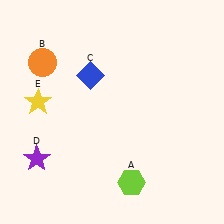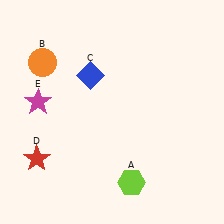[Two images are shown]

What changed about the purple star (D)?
In Image 1, D is purple. In Image 2, it changed to red.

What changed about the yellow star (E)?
In Image 1, E is yellow. In Image 2, it changed to magenta.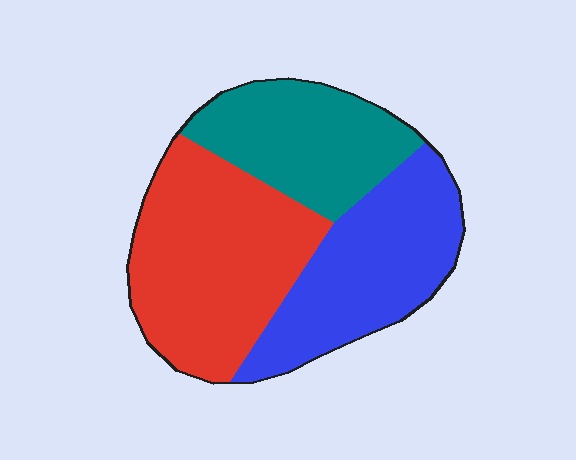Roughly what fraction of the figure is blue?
Blue covers around 30% of the figure.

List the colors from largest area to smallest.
From largest to smallest: red, blue, teal.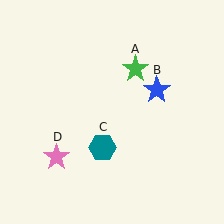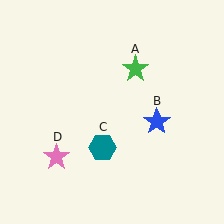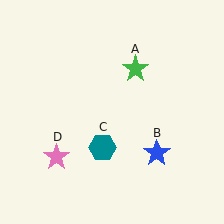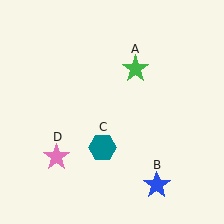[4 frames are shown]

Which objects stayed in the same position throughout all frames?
Green star (object A) and teal hexagon (object C) and pink star (object D) remained stationary.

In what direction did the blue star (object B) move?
The blue star (object B) moved down.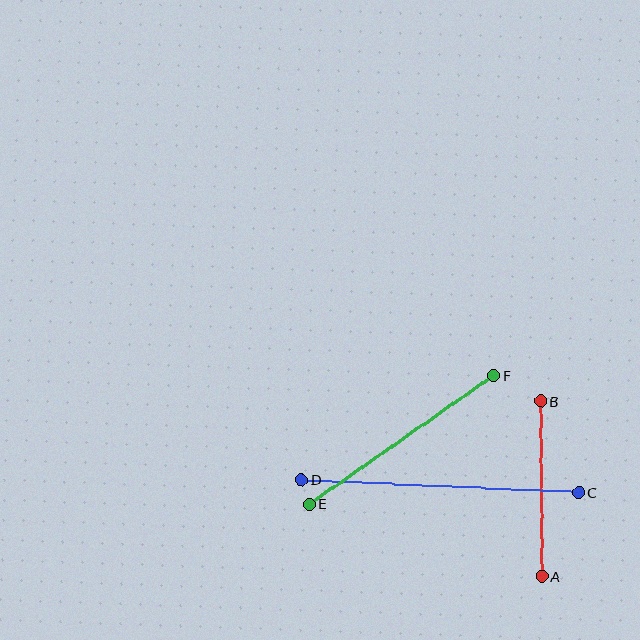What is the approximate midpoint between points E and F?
The midpoint is at approximately (402, 440) pixels.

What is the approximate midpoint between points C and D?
The midpoint is at approximately (440, 486) pixels.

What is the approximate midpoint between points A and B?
The midpoint is at approximately (541, 489) pixels.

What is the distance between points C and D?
The distance is approximately 277 pixels.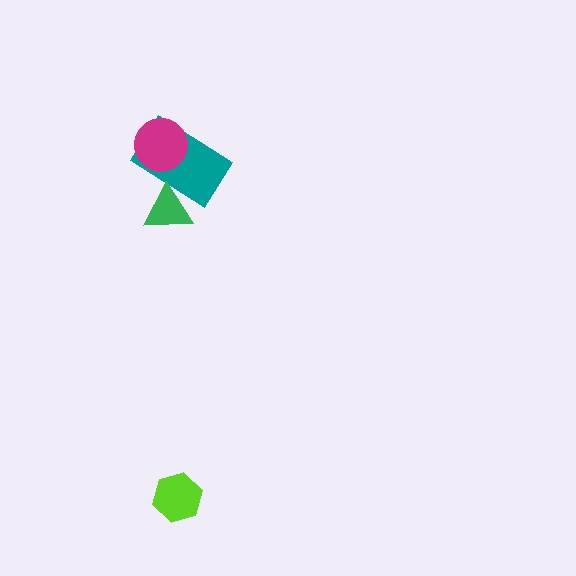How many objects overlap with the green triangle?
1 object overlaps with the green triangle.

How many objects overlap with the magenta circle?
1 object overlaps with the magenta circle.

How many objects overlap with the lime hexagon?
0 objects overlap with the lime hexagon.